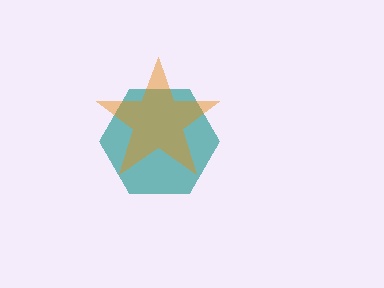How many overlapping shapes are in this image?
There are 2 overlapping shapes in the image.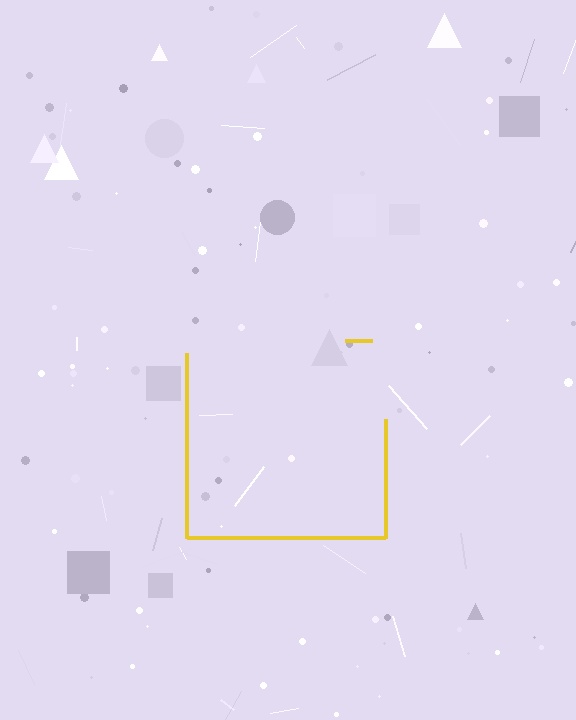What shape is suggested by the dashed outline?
The dashed outline suggests a square.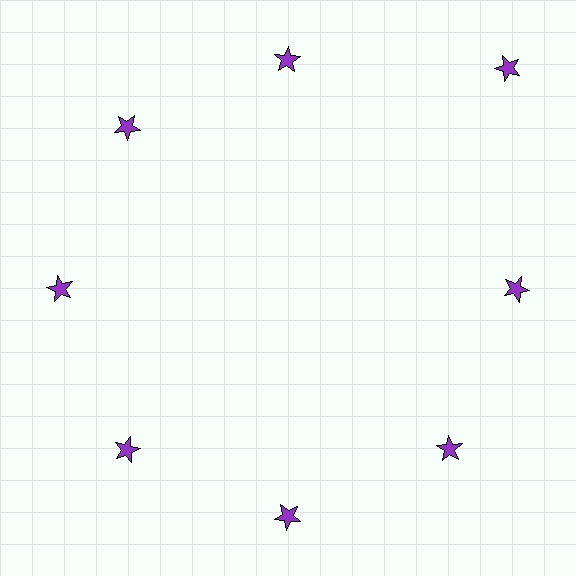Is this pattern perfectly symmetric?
No. The 8 purple stars are arranged in a ring, but one element near the 2 o'clock position is pushed outward from the center, breaking the 8-fold rotational symmetry.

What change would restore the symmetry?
The symmetry would be restored by moving it inward, back onto the ring so that all 8 stars sit at equal angles and equal distance from the center.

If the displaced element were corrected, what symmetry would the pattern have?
It would have 8-fold rotational symmetry — the pattern would map onto itself every 45 degrees.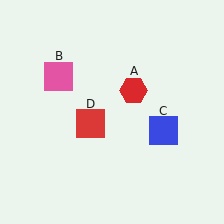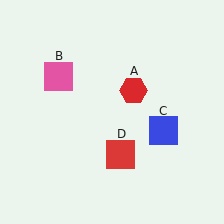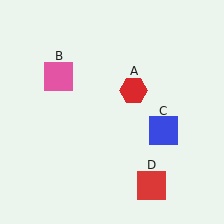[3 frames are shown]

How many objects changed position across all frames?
1 object changed position: red square (object D).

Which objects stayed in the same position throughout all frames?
Red hexagon (object A) and pink square (object B) and blue square (object C) remained stationary.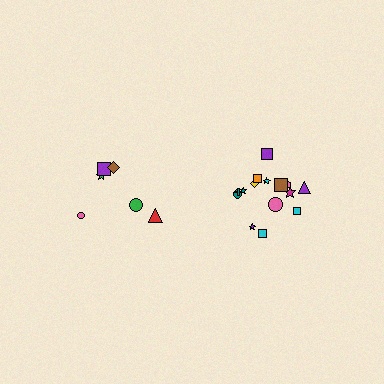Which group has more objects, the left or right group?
The right group.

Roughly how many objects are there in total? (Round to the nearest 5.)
Roughly 20 objects in total.